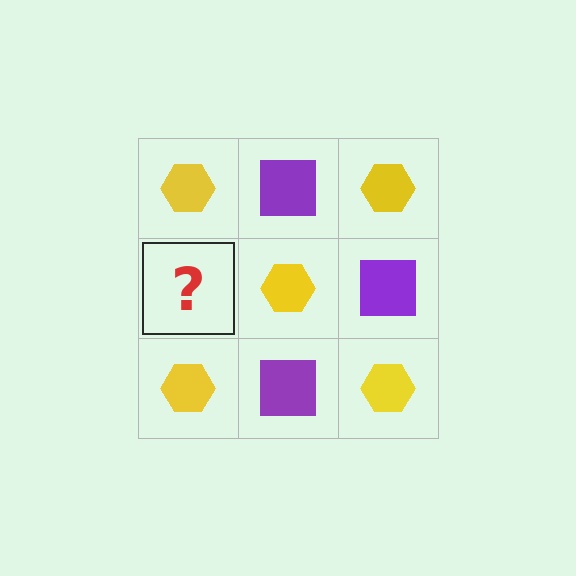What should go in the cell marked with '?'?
The missing cell should contain a purple square.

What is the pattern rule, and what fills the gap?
The rule is that it alternates yellow hexagon and purple square in a checkerboard pattern. The gap should be filled with a purple square.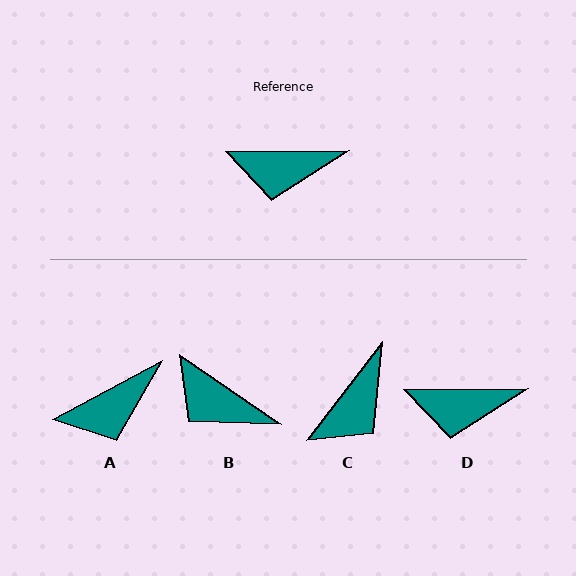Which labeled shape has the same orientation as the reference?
D.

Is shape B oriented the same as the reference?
No, it is off by about 35 degrees.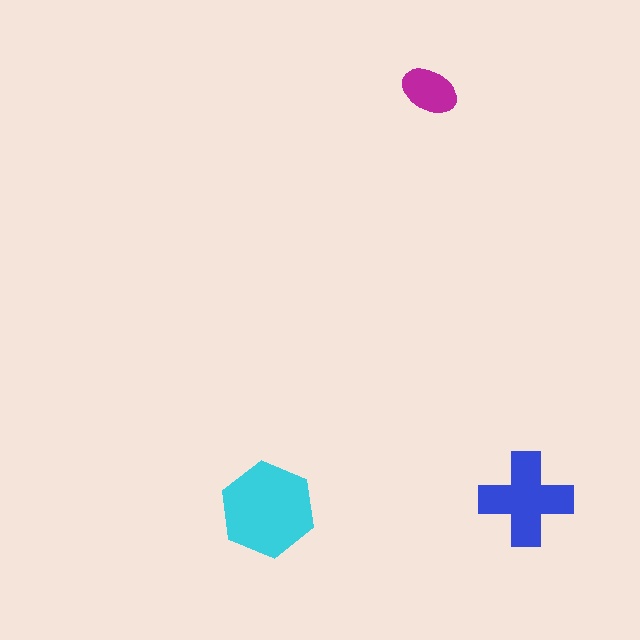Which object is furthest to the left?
The cyan hexagon is leftmost.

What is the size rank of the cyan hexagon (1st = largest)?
1st.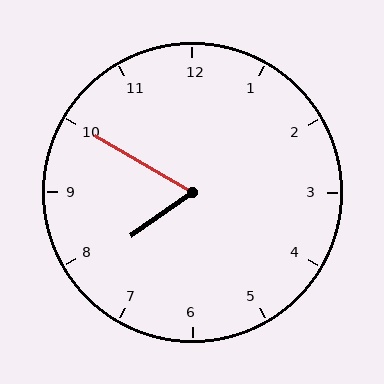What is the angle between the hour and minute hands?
Approximately 65 degrees.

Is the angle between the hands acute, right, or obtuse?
It is acute.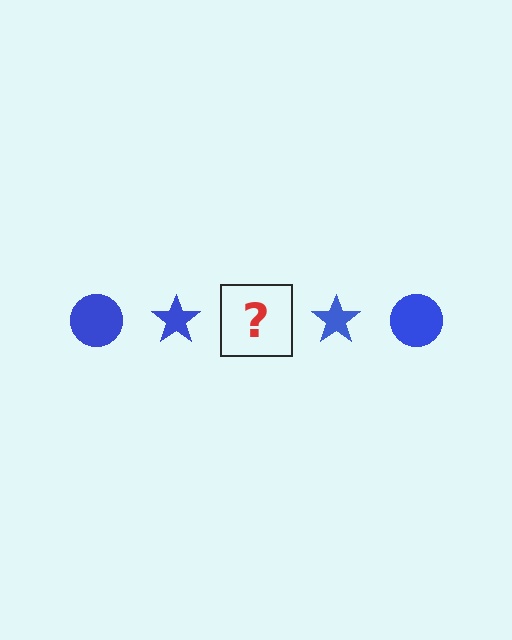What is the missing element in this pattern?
The missing element is a blue circle.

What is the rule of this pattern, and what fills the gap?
The rule is that the pattern cycles through circle, star shapes in blue. The gap should be filled with a blue circle.